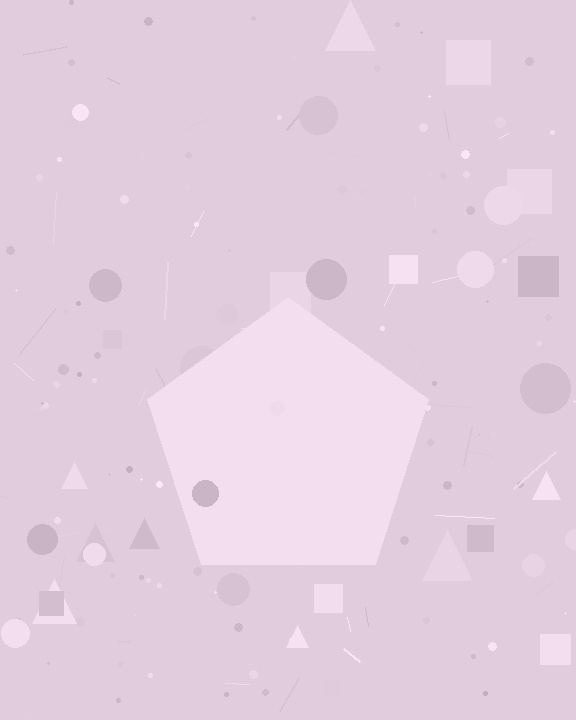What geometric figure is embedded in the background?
A pentagon is embedded in the background.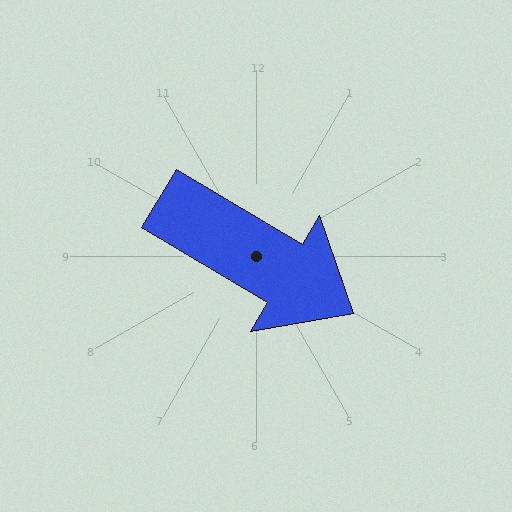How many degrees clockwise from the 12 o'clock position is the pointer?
Approximately 121 degrees.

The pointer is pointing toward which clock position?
Roughly 4 o'clock.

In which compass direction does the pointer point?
Southeast.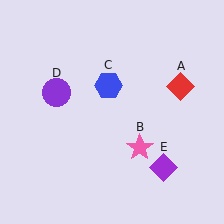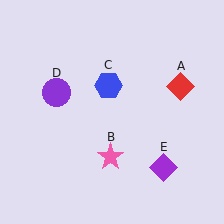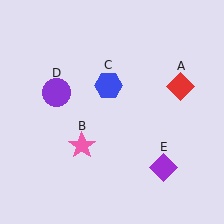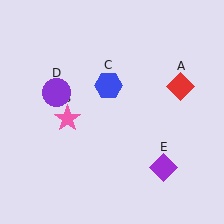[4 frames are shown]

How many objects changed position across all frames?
1 object changed position: pink star (object B).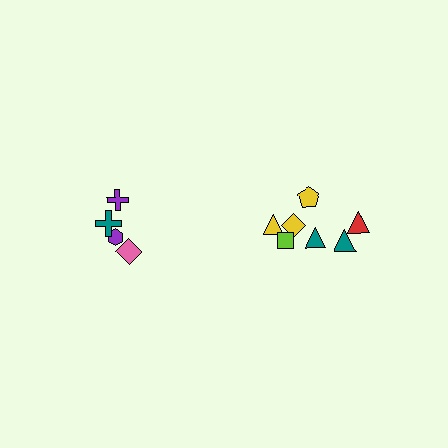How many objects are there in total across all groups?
There are 11 objects.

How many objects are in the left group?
There are 4 objects.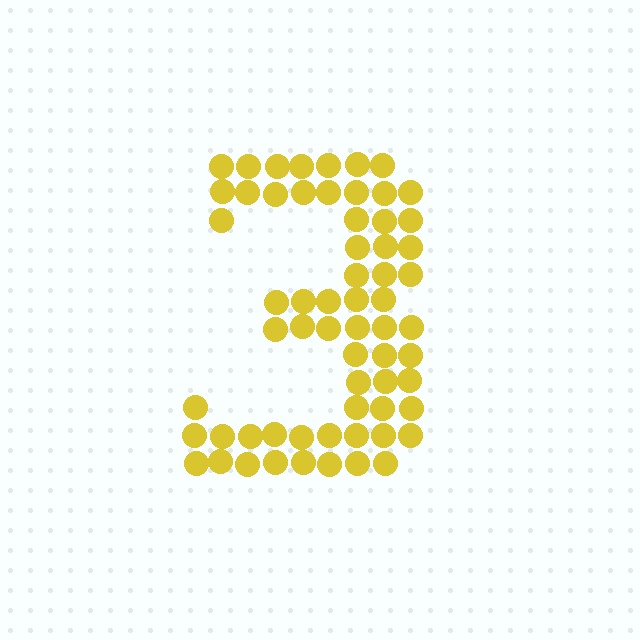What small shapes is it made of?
It is made of small circles.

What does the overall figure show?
The overall figure shows the digit 3.